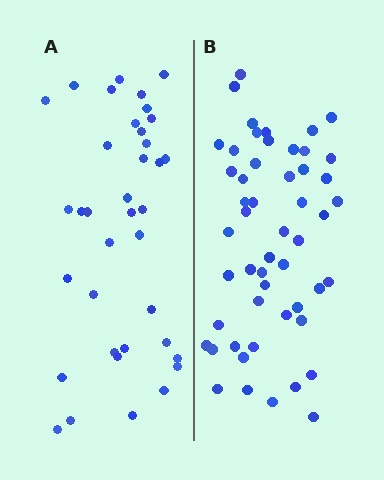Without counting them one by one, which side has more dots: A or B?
Region B (the right region) has more dots.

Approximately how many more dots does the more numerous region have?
Region B has approximately 15 more dots than region A.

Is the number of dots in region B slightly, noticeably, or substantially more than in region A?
Region B has noticeably more, but not dramatically so. The ratio is roughly 1.4 to 1.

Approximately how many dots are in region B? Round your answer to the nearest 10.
About 50 dots. (The exact count is 52, which rounds to 50.)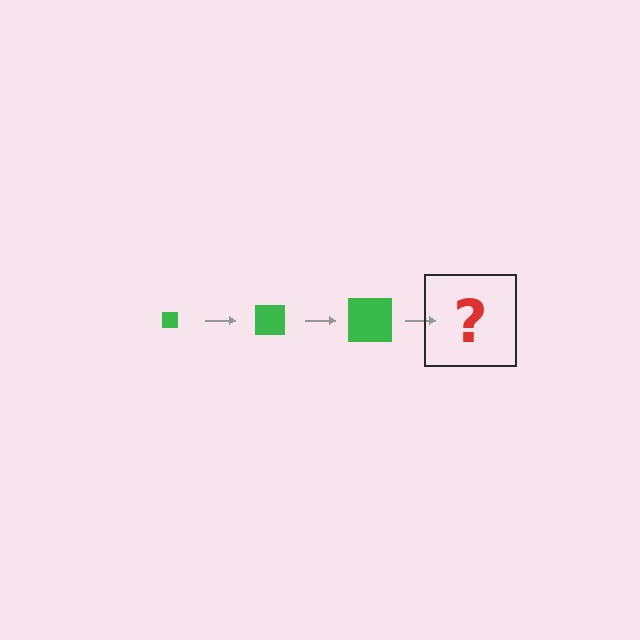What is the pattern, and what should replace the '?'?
The pattern is that the square gets progressively larger each step. The '?' should be a green square, larger than the previous one.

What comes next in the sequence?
The next element should be a green square, larger than the previous one.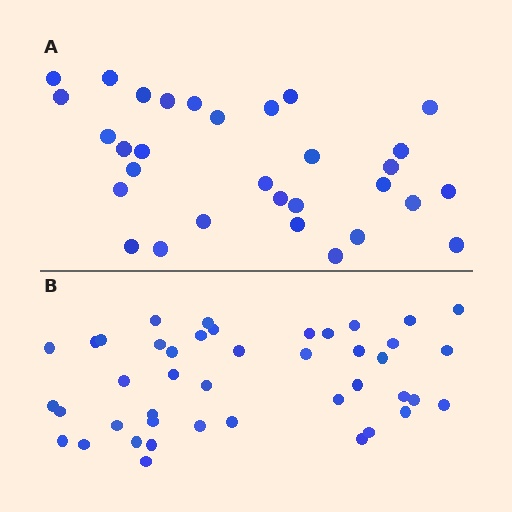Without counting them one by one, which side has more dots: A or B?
Region B (the bottom region) has more dots.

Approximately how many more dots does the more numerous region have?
Region B has roughly 12 or so more dots than region A.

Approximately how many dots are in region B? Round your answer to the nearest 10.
About 40 dots. (The exact count is 43, which rounds to 40.)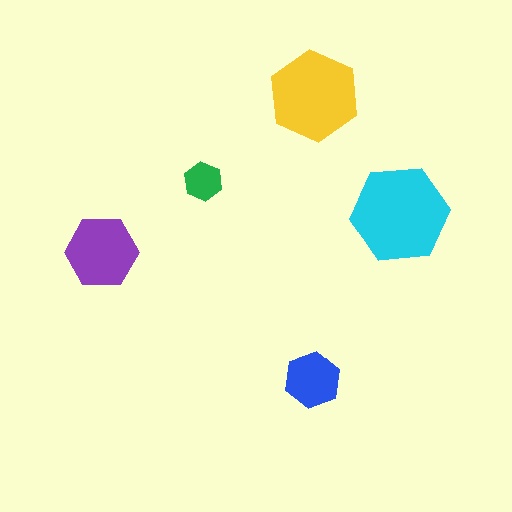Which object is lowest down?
The blue hexagon is bottommost.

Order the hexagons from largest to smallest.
the cyan one, the yellow one, the purple one, the blue one, the green one.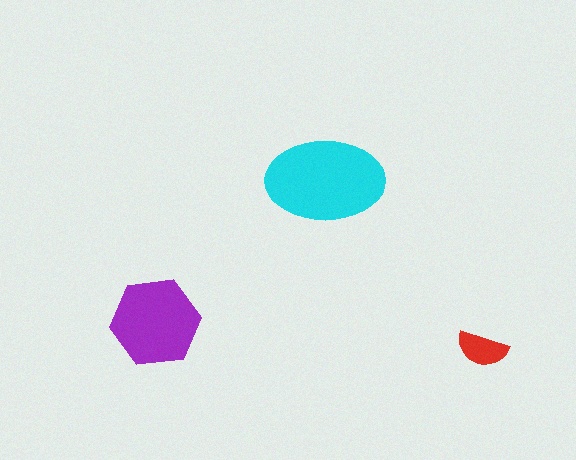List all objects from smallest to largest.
The red semicircle, the purple hexagon, the cyan ellipse.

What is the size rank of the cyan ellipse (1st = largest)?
1st.